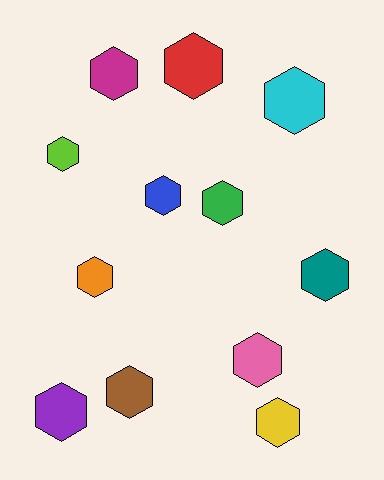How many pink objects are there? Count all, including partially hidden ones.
There is 1 pink object.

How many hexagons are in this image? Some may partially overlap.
There are 12 hexagons.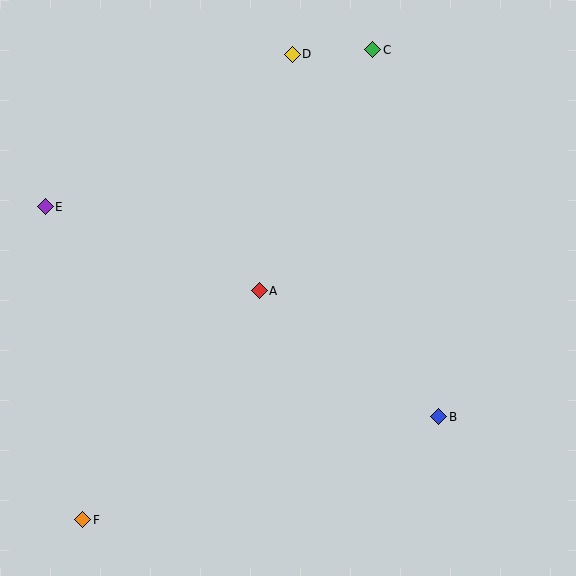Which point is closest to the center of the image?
Point A at (259, 291) is closest to the center.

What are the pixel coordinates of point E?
Point E is at (45, 207).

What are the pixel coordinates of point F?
Point F is at (83, 520).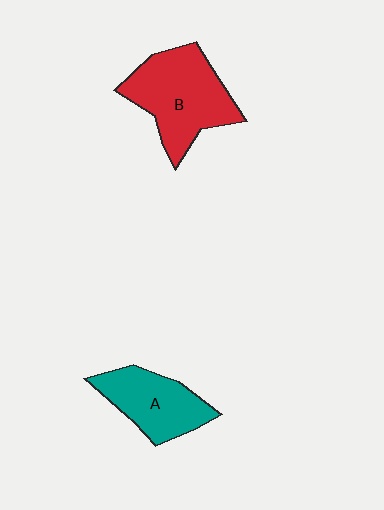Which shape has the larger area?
Shape B (red).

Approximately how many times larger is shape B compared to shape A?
Approximately 1.4 times.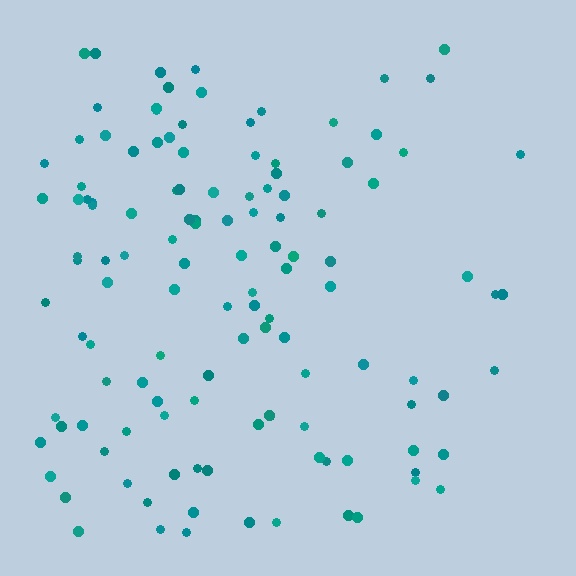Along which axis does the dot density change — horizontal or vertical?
Horizontal.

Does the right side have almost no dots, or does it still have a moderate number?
Still a moderate number, just noticeably fewer than the left.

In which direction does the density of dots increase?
From right to left, with the left side densest.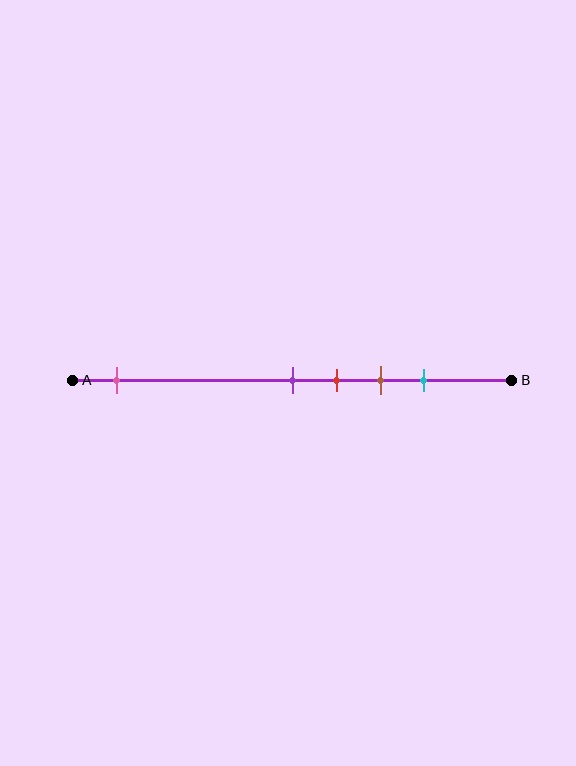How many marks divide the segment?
There are 5 marks dividing the segment.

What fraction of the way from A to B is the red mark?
The red mark is approximately 60% (0.6) of the way from A to B.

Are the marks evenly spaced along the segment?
No, the marks are not evenly spaced.